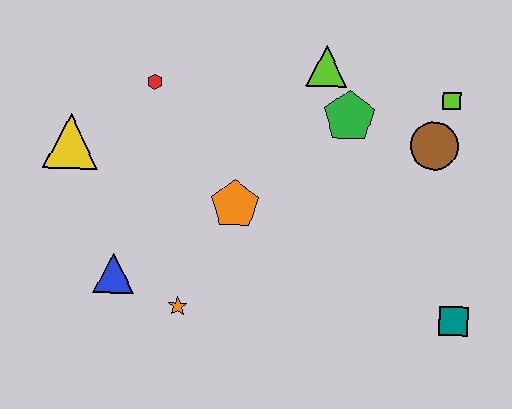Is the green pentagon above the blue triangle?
Yes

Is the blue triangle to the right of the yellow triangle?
Yes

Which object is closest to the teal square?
The brown circle is closest to the teal square.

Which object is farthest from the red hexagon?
The teal square is farthest from the red hexagon.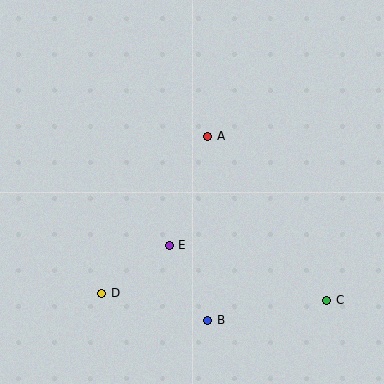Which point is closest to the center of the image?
Point A at (208, 136) is closest to the center.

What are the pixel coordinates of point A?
Point A is at (208, 136).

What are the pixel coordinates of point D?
Point D is at (102, 293).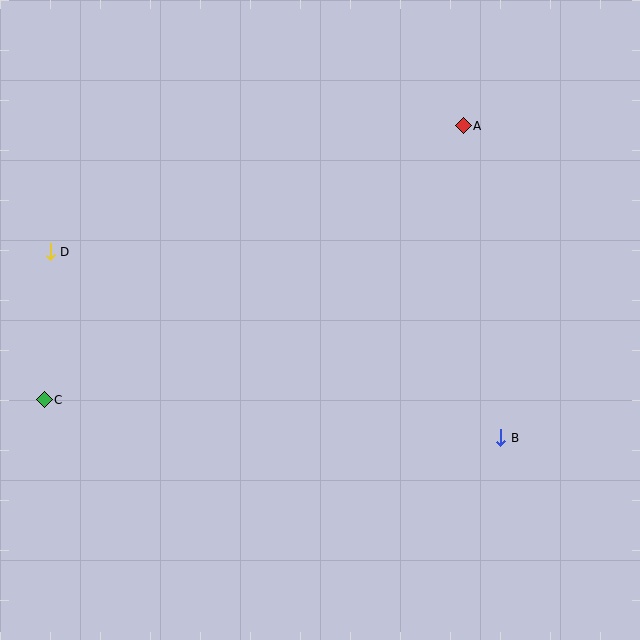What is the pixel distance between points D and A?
The distance between D and A is 432 pixels.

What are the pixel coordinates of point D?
Point D is at (50, 252).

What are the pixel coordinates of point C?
Point C is at (44, 400).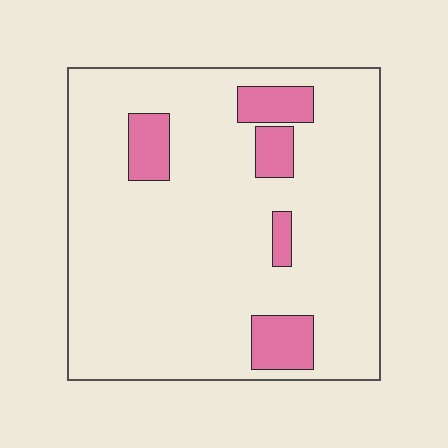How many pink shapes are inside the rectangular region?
5.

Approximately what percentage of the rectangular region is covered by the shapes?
Approximately 10%.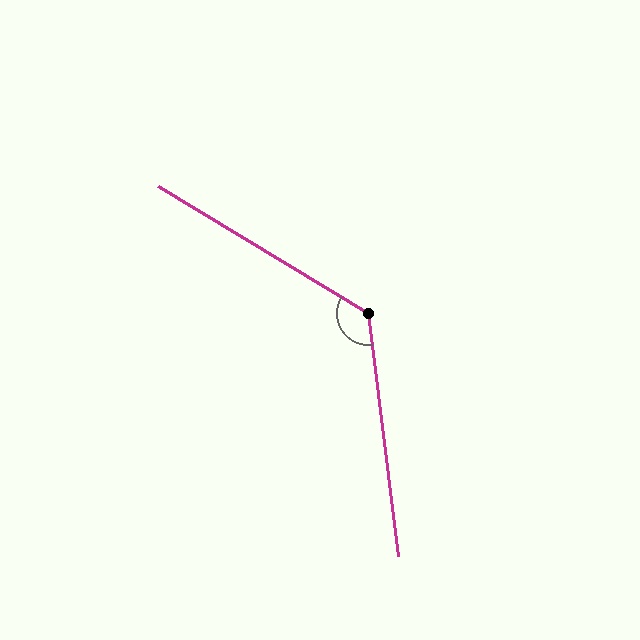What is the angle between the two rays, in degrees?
Approximately 128 degrees.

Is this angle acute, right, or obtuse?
It is obtuse.